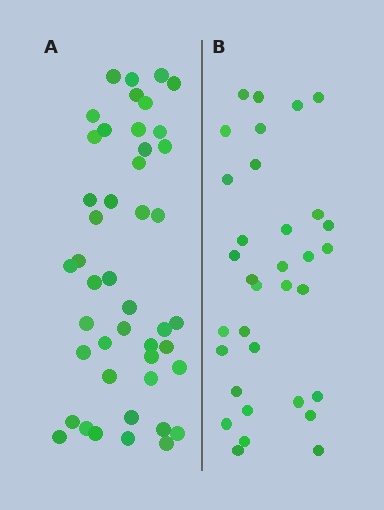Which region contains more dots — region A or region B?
Region A (the left region) has more dots.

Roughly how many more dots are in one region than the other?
Region A has roughly 12 or so more dots than region B.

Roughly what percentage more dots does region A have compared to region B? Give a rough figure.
About 35% more.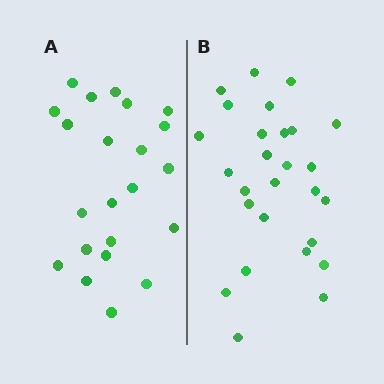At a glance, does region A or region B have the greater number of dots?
Region B (the right region) has more dots.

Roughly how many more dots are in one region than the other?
Region B has about 5 more dots than region A.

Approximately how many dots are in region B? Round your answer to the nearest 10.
About 30 dots. (The exact count is 27, which rounds to 30.)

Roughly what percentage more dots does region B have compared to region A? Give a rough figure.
About 25% more.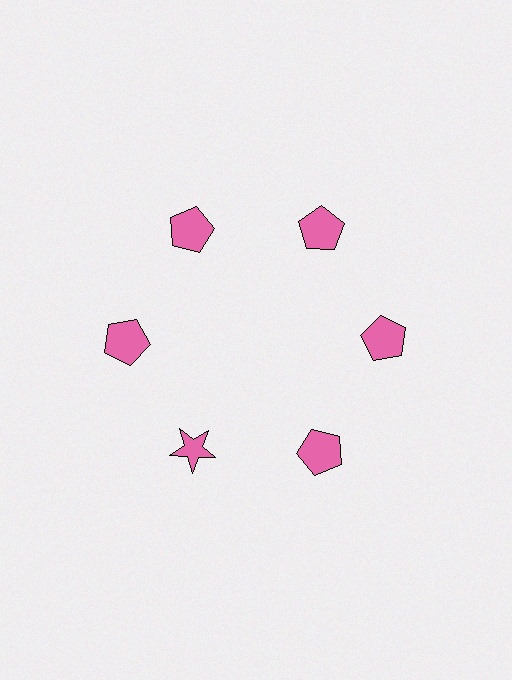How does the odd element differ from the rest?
It has a different shape: star instead of pentagon.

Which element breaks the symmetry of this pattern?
The pink star at roughly the 7 o'clock position breaks the symmetry. All other shapes are pink pentagons.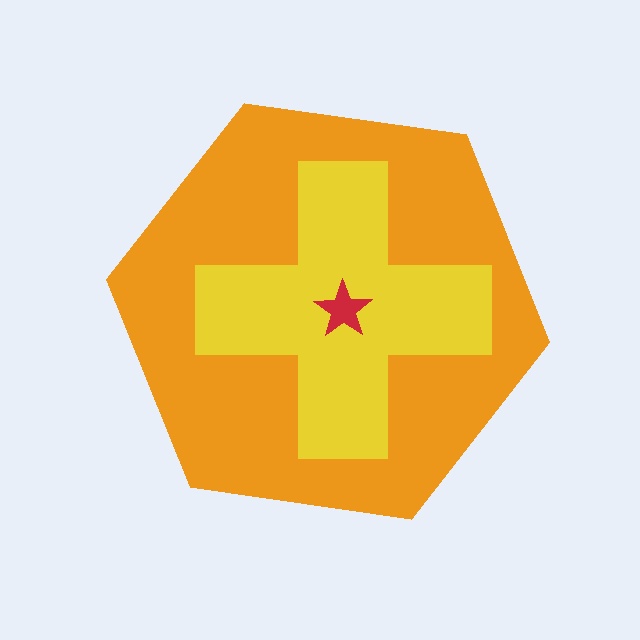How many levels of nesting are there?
3.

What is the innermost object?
The red star.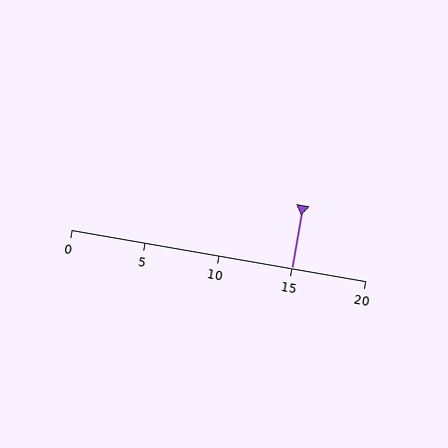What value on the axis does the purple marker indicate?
The marker indicates approximately 15.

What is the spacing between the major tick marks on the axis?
The major ticks are spaced 5 apart.